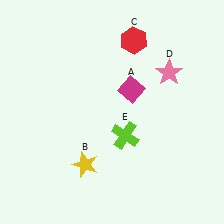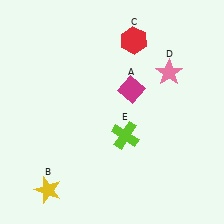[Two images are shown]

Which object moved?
The yellow star (B) moved left.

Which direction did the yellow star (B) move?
The yellow star (B) moved left.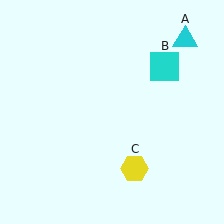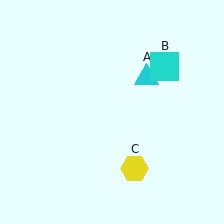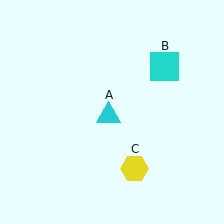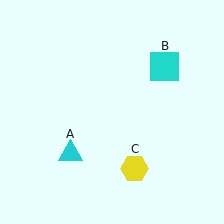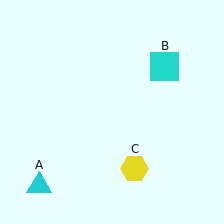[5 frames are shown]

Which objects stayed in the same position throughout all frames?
Cyan square (object B) and yellow hexagon (object C) remained stationary.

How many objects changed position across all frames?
1 object changed position: cyan triangle (object A).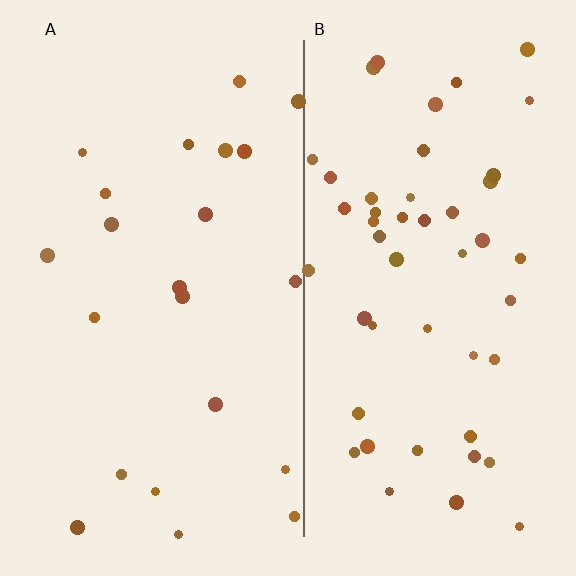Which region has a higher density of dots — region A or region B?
B (the right).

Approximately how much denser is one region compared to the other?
Approximately 2.1× — region B over region A.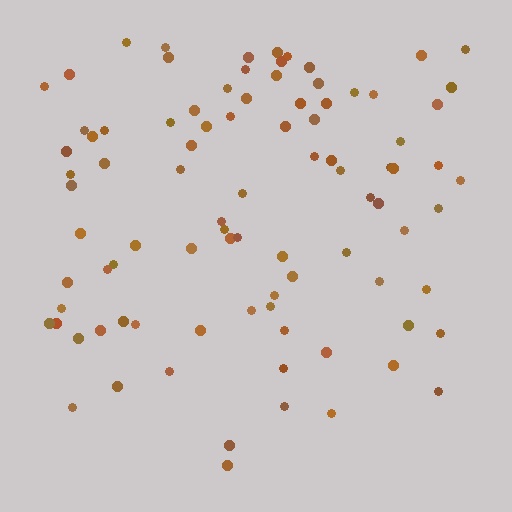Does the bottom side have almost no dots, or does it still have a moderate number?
Still a moderate number, just noticeably fewer than the top.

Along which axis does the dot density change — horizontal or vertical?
Vertical.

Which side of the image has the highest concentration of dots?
The top.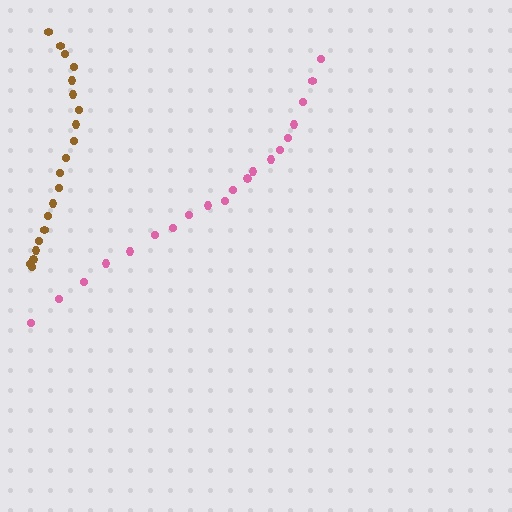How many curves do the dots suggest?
There are 2 distinct paths.